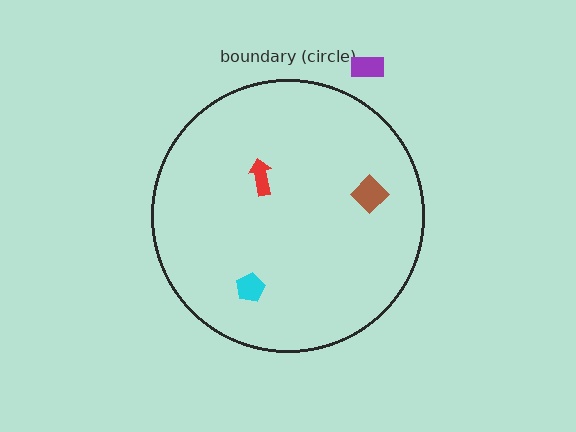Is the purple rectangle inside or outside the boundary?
Outside.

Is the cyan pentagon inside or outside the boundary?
Inside.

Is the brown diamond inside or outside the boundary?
Inside.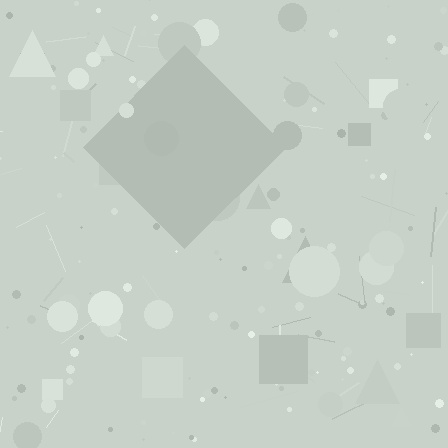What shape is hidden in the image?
A diamond is hidden in the image.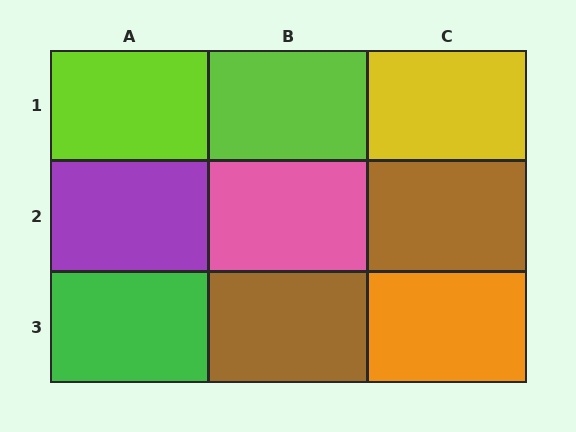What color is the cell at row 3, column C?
Orange.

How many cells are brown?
2 cells are brown.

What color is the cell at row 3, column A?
Green.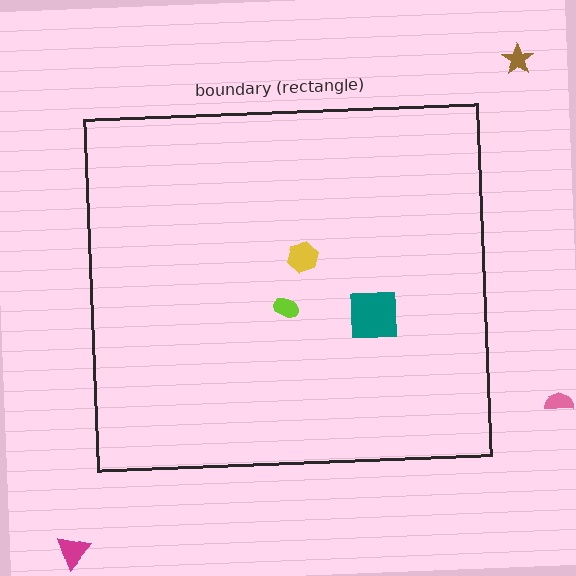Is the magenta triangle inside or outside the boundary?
Outside.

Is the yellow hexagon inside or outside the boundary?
Inside.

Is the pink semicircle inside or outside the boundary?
Outside.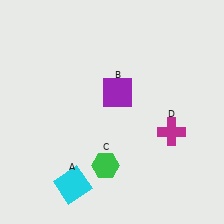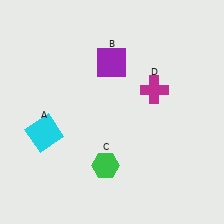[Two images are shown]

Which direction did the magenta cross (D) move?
The magenta cross (D) moved up.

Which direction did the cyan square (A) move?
The cyan square (A) moved up.